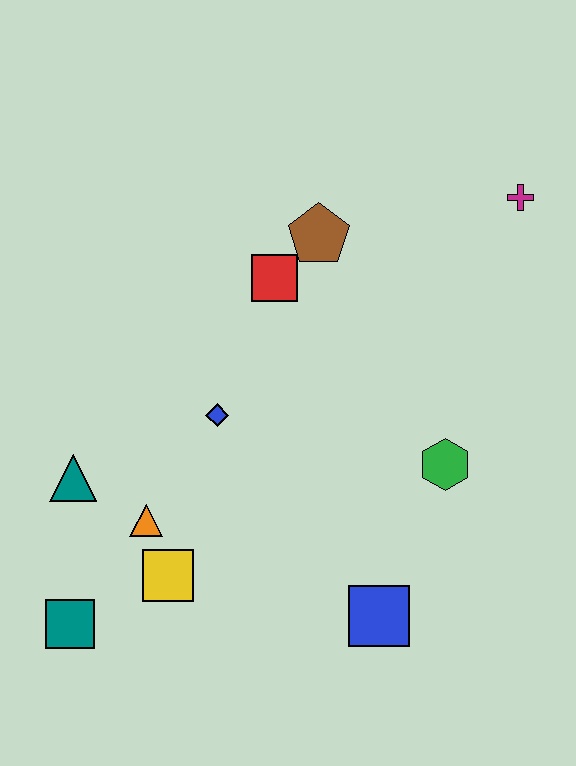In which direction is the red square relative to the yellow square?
The red square is above the yellow square.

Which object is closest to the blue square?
The green hexagon is closest to the blue square.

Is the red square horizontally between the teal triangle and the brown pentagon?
Yes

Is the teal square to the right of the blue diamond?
No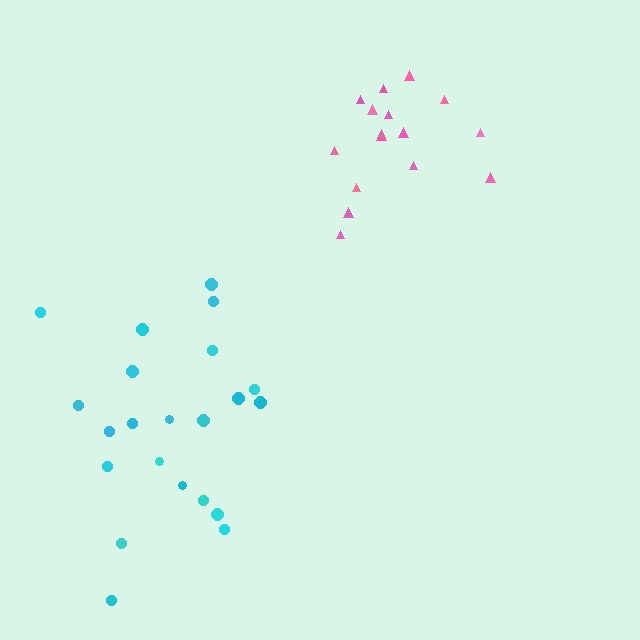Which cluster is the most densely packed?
Pink.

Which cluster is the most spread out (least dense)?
Cyan.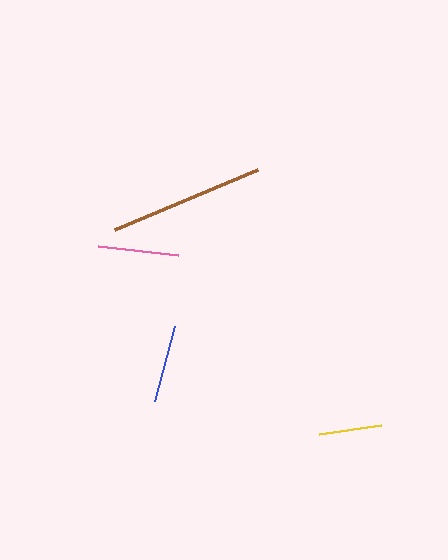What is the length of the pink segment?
The pink segment is approximately 81 pixels long.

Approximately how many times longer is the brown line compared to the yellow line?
The brown line is approximately 2.4 times the length of the yellow line.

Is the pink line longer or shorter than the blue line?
The pink line is longer than the blue line.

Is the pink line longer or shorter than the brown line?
The brown line is longer than the pink line.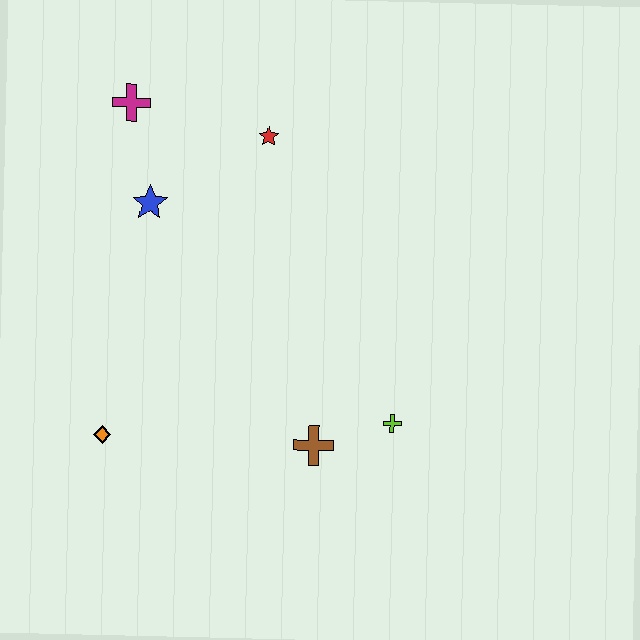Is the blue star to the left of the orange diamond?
No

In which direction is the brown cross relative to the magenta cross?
The brown cross is below the magenta cross.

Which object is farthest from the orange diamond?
The red star is farthest from the orange diamond.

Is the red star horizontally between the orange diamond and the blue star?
No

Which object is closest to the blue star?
The magenta cross is closest to the blue star.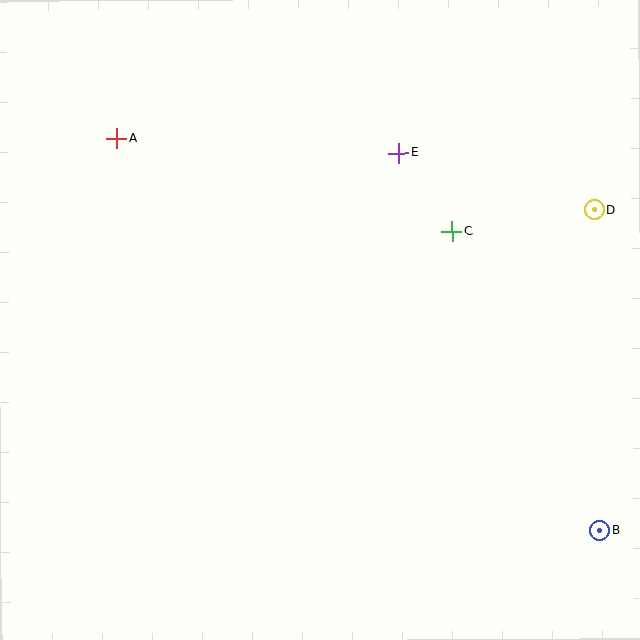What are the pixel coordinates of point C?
Point C is at (452, 232).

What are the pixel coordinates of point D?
Point D is at (595, 210).